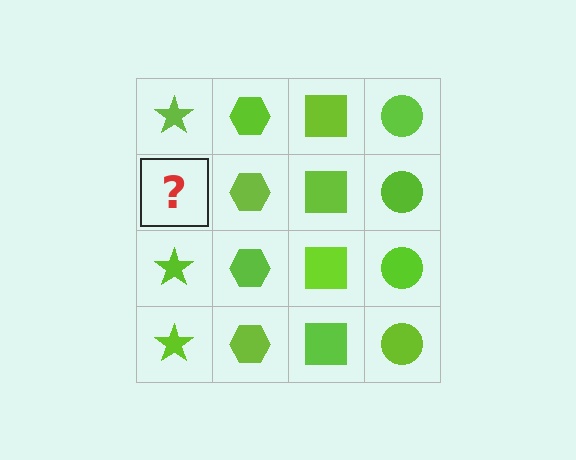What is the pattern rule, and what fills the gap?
The rule is that each column has a consistent shape. The gap should be filled with a lime star.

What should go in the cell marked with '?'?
The missing cell should contain a lime star.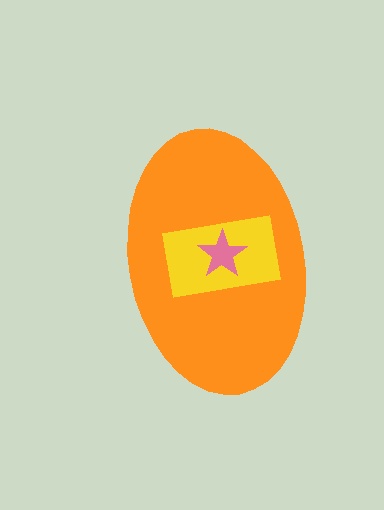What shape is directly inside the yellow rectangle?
The pink star.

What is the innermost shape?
The pink star.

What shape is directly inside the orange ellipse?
The yellow rectangle.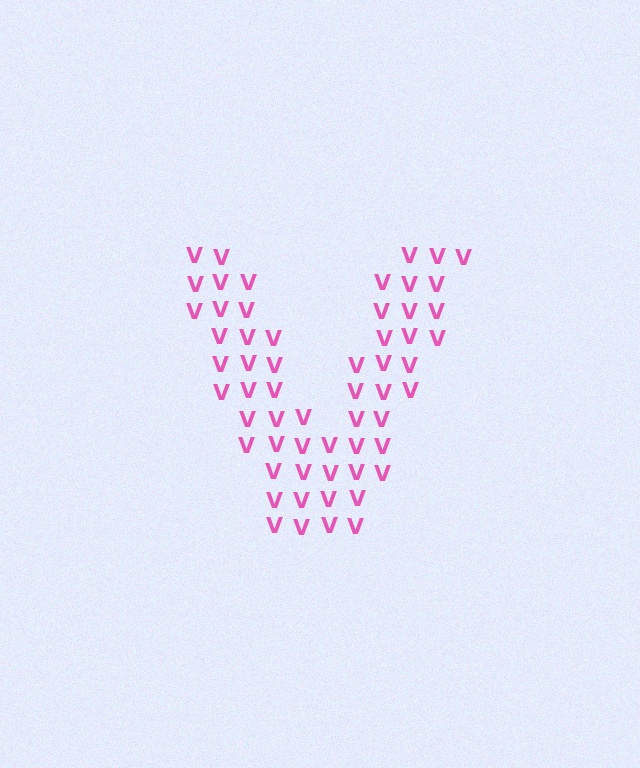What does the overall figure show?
The overall figure shows the letter V.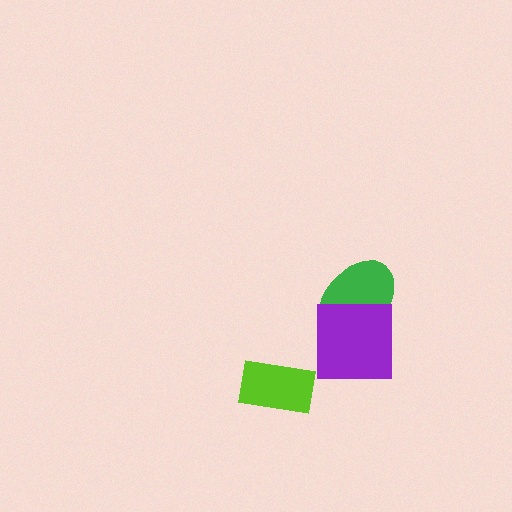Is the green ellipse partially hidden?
Yes, it is partially covered by another shape.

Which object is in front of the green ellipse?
The purple square is in front of the green ellipse.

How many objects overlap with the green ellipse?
1 object overlaps with the green ellipse.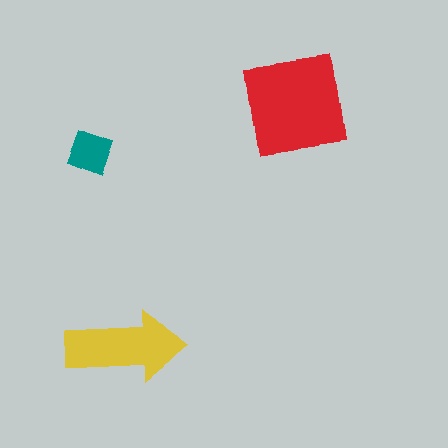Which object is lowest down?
The yellow arrow is bottommost.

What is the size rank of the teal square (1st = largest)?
3rd.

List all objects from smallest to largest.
The teal square, the yellow arrow, the red square.